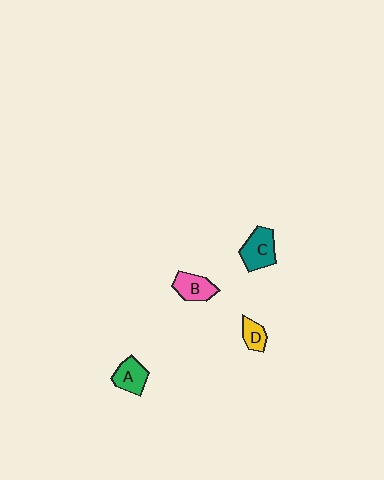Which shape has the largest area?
Shape C (teal).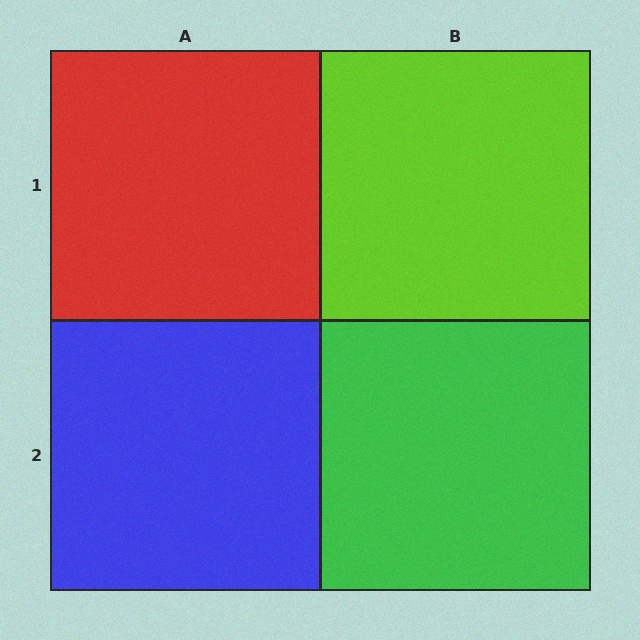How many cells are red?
1 cell is red.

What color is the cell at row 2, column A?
Blue.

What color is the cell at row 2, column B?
Green.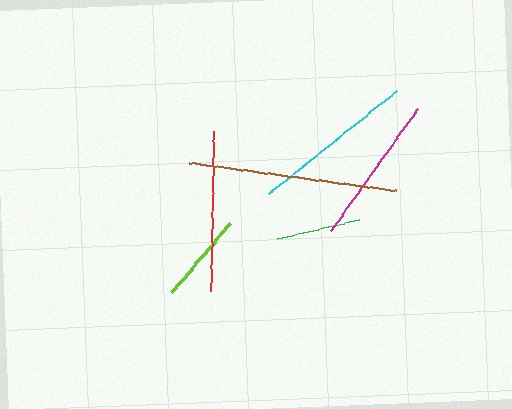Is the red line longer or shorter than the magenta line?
The red line is longer than the magenta line.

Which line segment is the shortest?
The green line is the shortest at approximately 83 pixels.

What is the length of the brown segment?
The brown segment is approximately 208 pixels long.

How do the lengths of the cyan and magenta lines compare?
The cyan and magenta lines are approximately the same length.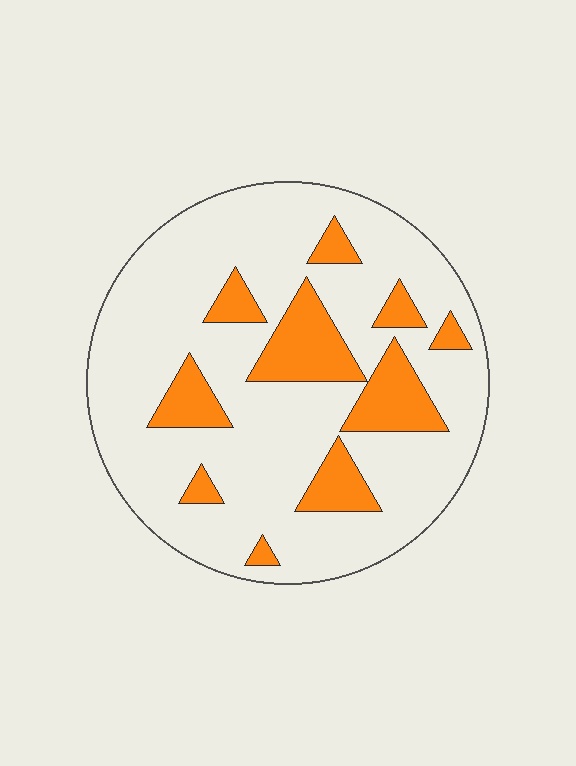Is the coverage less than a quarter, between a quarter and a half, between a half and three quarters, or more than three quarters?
Less than a quarter.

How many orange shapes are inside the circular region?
10.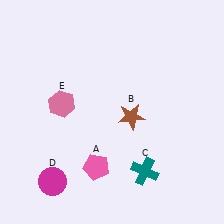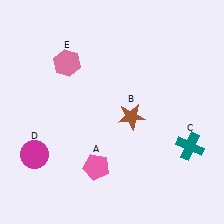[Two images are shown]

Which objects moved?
The objects that moved are: the teal cross (C), the magenta circle (D), the pink hexagon (E).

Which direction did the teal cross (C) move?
The teal cross (C) moved right.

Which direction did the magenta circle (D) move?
The magenta circle (D) moved up.